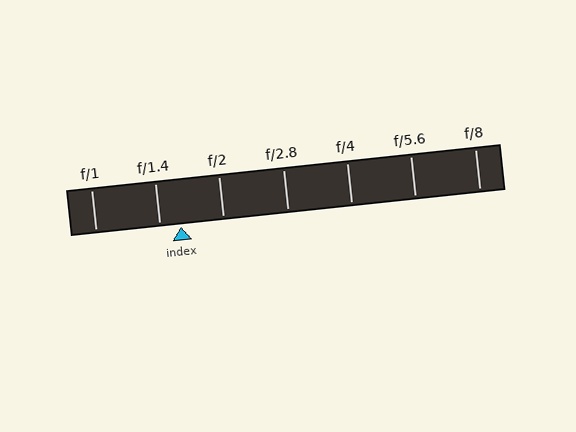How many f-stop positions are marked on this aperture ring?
There are 7 f-stop positions marked.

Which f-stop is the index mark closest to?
The index mark is closest to f/1.4.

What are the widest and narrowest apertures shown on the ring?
The widest aperture shown is f/1 and the narrowest is f/8.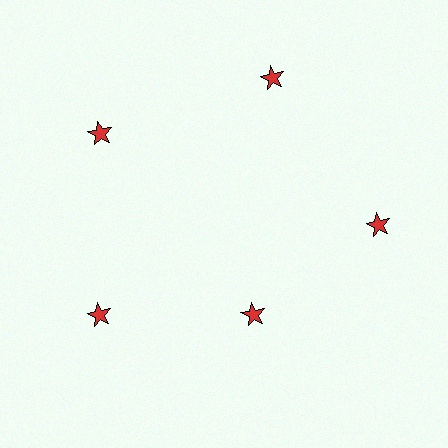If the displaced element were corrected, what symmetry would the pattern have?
It would have 5-fold rotational symmetry — the pattern would map onto itself every 72 degrees.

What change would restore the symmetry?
The symmetry would be restored by moving it outward, back onto the ring so that all 5 stars sit at equal angles and equal distance from the center.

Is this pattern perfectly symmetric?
No. The 5 red stars are arranged in a ring, but one element near the 5 o'clock position is pulled inward toward the center, breaking the 5-fold rotational symmetry.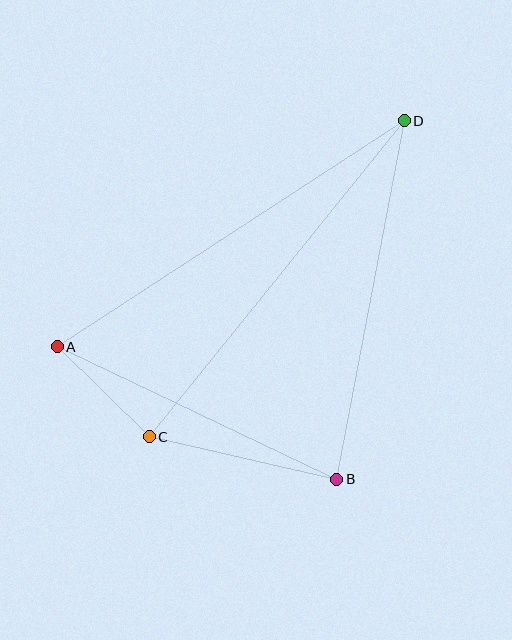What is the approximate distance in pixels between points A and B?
The distance between A and B is approximately 309 pixels.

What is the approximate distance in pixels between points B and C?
The distance between B and C is approximately 192 pixels.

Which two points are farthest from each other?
Points A and D are farthest from each other.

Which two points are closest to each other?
Points A and C are closest to each other.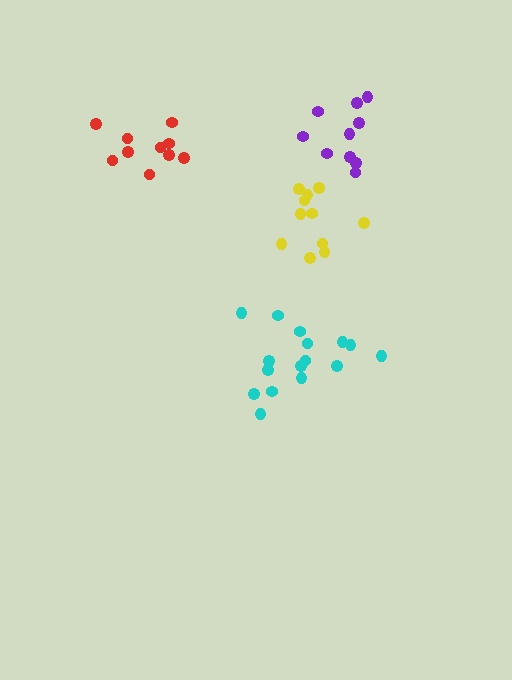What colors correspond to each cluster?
The clusters are colored: purple, red, yellow, cyan.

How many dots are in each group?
Group 1: 10 dots, Group 2: 10 dots, Group 3: 11 dots, Group 4: 16 dots (47 total).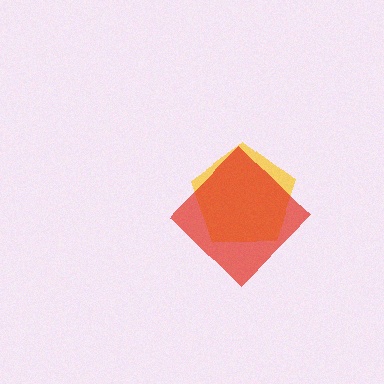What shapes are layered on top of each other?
The layered shapes are: a yellow pentagon, a red diamond.